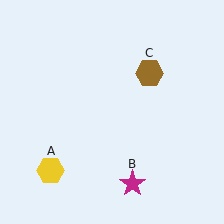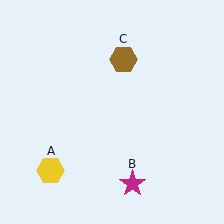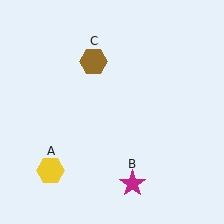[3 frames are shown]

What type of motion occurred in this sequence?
The brown hexagon (object C) rotated counterclockwise around the center of the scene.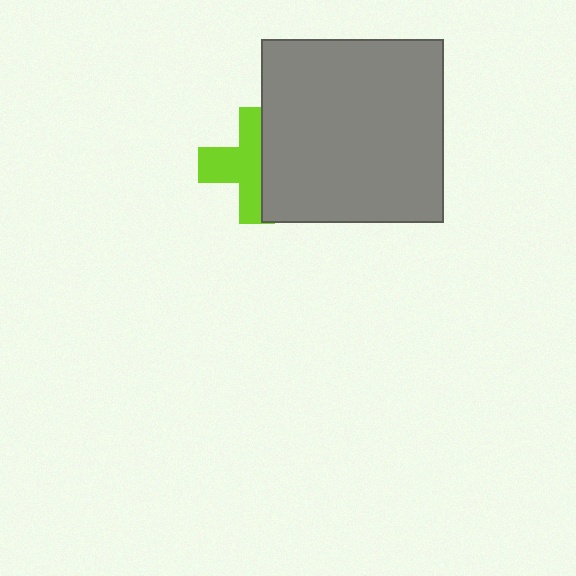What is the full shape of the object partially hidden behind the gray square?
The partially hidden object is a lime cross.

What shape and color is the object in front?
The object in front is a gray square.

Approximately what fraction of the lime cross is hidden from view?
Roughly 43% of the lime cross is hidden behind the gray square.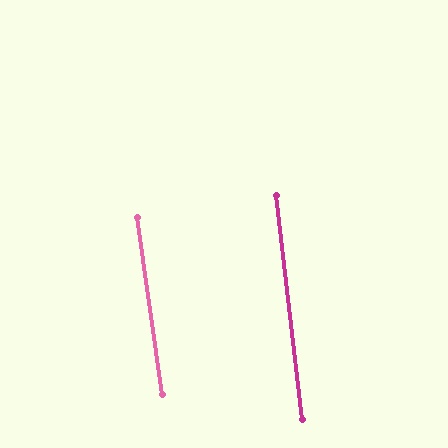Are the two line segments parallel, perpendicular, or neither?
Parallel — their directions differ by only 1.6°.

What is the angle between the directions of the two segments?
Approximately 2 degrees.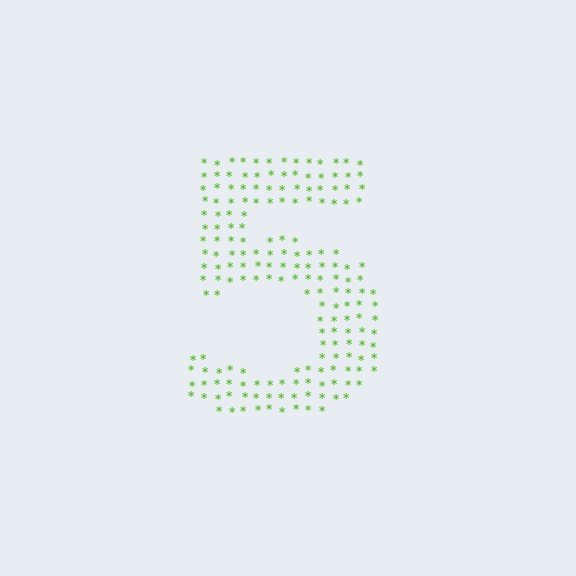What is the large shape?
The large shape is the digit 5.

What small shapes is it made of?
It is made of small asterisks.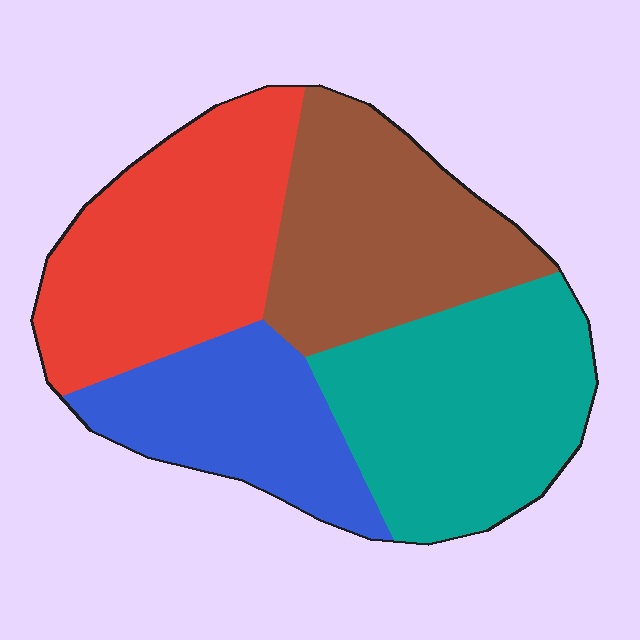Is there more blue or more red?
Red.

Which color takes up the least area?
Blue, at roughly 20%.